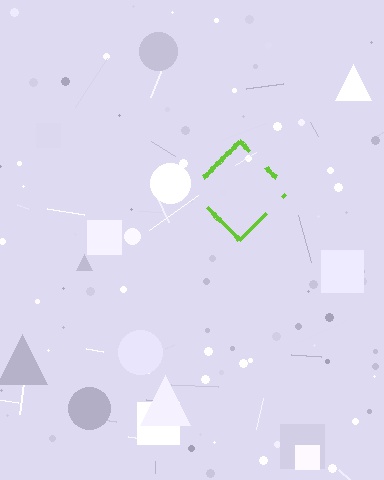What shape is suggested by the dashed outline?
The dashed outline suggests a diamond.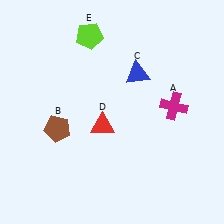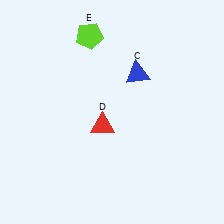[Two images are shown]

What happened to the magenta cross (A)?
The magenta cross (A) was removed in Image 2. It was in the top-right area of Image 1.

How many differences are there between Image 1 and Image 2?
There are 2 differences between the two images.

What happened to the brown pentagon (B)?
The brown pentagon (B) was removed in Image 2. It was in the bottom-left area of Image 1.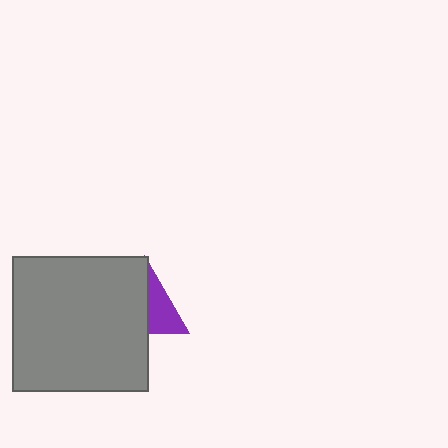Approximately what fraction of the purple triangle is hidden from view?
Roughly 60% of the purple triangle is hidden behind the gray square.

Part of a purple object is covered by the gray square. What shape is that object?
It is a triangle.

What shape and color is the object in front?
The object in front is a gray square.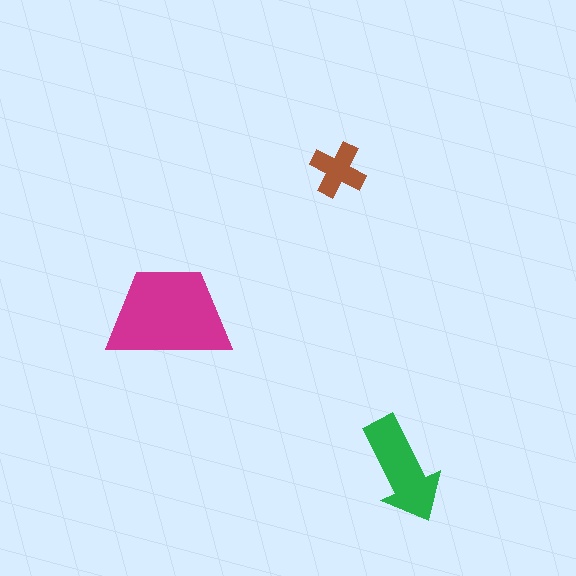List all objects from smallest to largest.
The brown cross, the green arrow, the magenta trapezoid.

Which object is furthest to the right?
The green arrow is rightmost.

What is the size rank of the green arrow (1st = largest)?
2nd.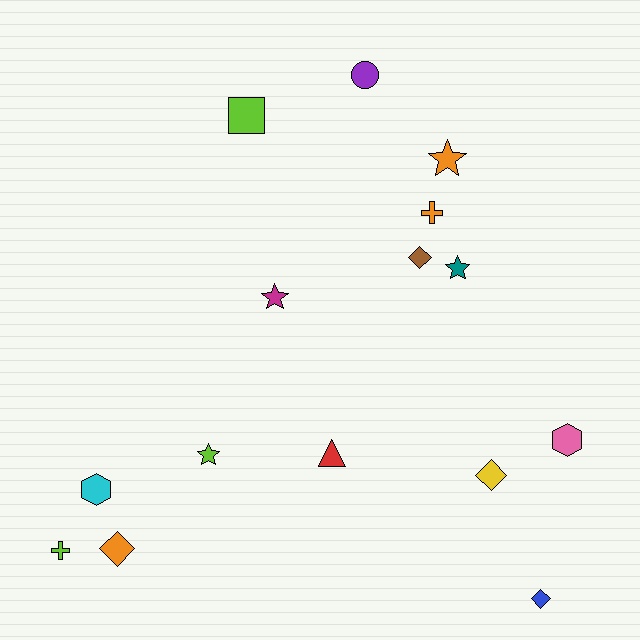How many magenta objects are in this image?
There is 1 magenta object.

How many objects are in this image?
There are 15 objects.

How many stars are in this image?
There are 4 stars.